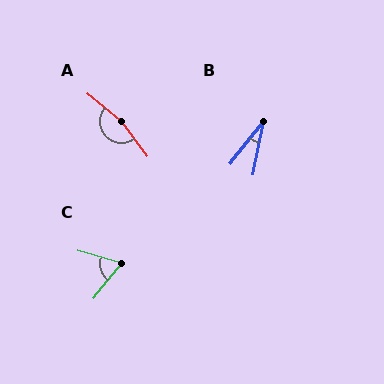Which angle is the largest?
A, at approximately 165 degrees.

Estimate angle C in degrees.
Approximately 67 degrees.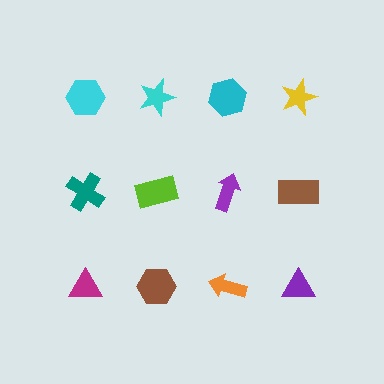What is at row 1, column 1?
A cyan hexagon.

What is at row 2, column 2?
A lime rectangle.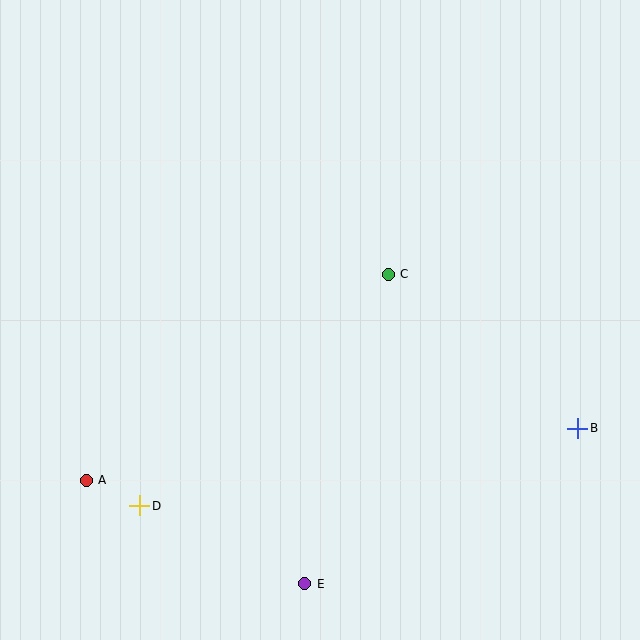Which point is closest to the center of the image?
Point C at (388, 274) is closest to the center.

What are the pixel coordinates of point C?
Point C is at (388, 274).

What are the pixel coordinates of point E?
Point E is at (305, 584).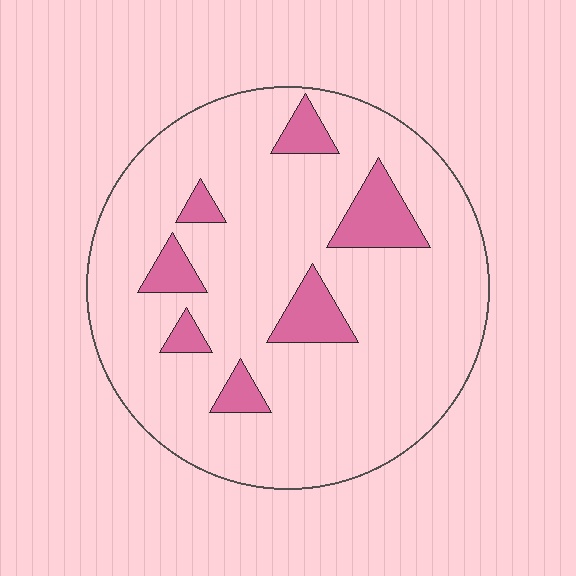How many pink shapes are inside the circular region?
7.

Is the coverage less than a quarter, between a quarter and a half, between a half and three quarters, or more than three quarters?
Less than a quarter.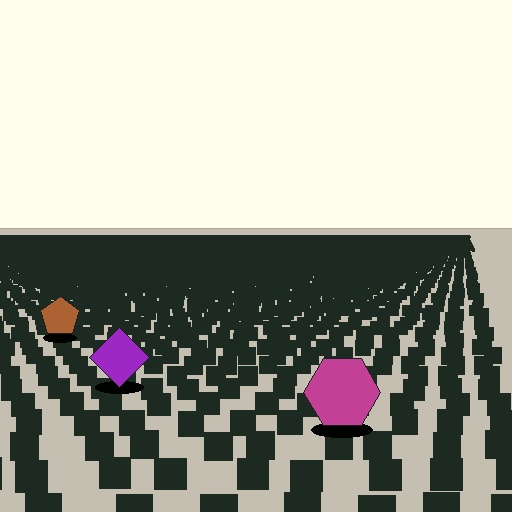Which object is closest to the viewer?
The magenta hexagon is closest. The texture marks near it are larger and more spread out.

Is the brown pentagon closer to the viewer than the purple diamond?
No. The purple diamond is closer — you can tell from the texture gradient: the ground texture is coarser near it.